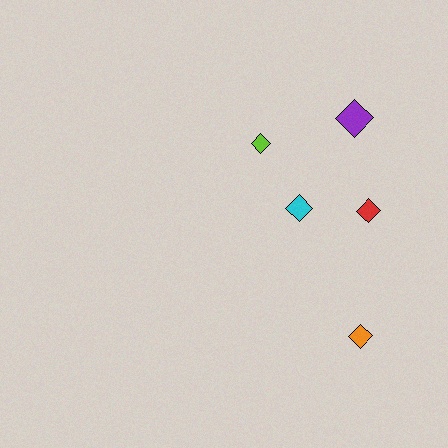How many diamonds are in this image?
There are 5 diamonds.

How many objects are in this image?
There are 5 objects.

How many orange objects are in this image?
There is 1 orange object.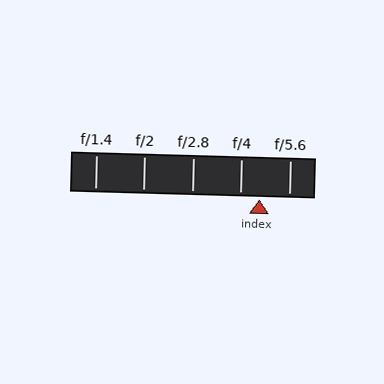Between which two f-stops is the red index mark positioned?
The index mark is between f/4 and f/5.6.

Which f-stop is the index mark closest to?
The index mark is closest to f/4.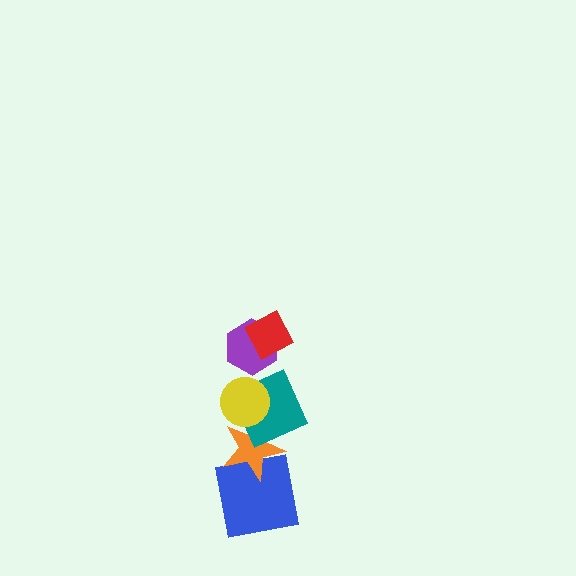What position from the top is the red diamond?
The red diamond is 1st from the top.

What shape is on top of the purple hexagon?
The red diamond is on top of the purple hexagon.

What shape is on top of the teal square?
The yellow circle is on top of the teal square.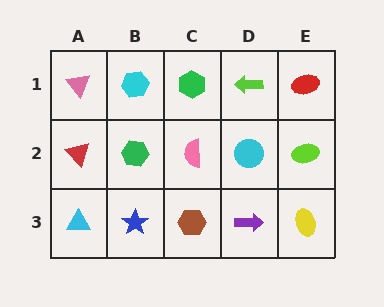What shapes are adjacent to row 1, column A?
A red triangle (row 2, column A), a cyan hexagon (row 1, column B).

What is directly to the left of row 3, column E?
A purple arrow.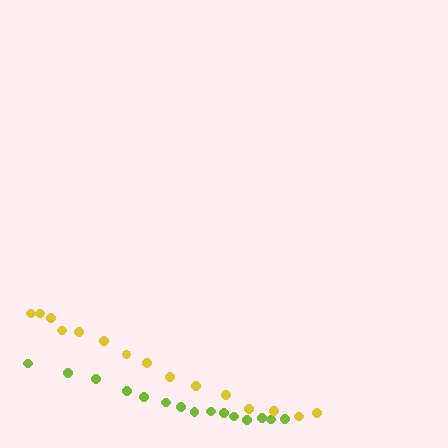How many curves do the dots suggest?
There are 2 distinct paths.